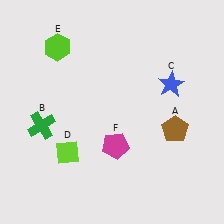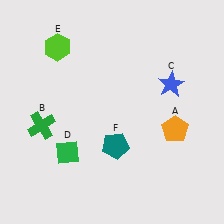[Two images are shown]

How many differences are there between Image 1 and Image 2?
There are 3 differences between the two images.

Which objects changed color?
A changed from brown to orange. D changed from lime to green. F changed from magenta to teal.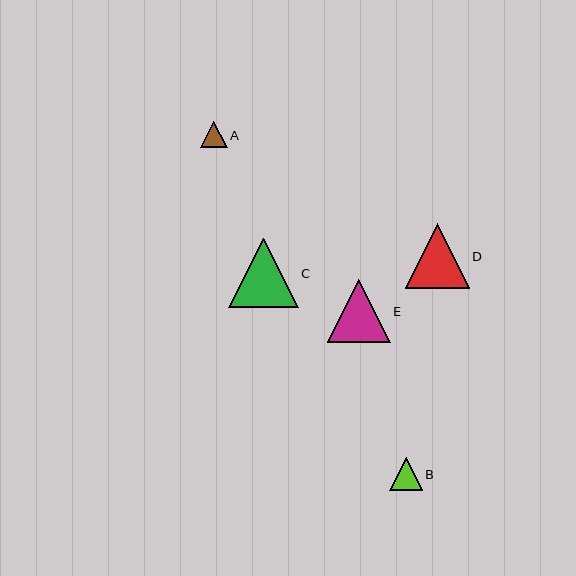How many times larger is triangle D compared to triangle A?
Triangle D is approximately 2.4 times the size of triangle A.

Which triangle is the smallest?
Triangle A is the smallest with a size of approximately 27 pixels.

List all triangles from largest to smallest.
From largest to smallest: C, D, E, B, A.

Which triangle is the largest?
Triangle C is the largest with a size of approximately 69 pixels.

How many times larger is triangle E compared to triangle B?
Triangle E is approximately 1.9 times the size of triangle B.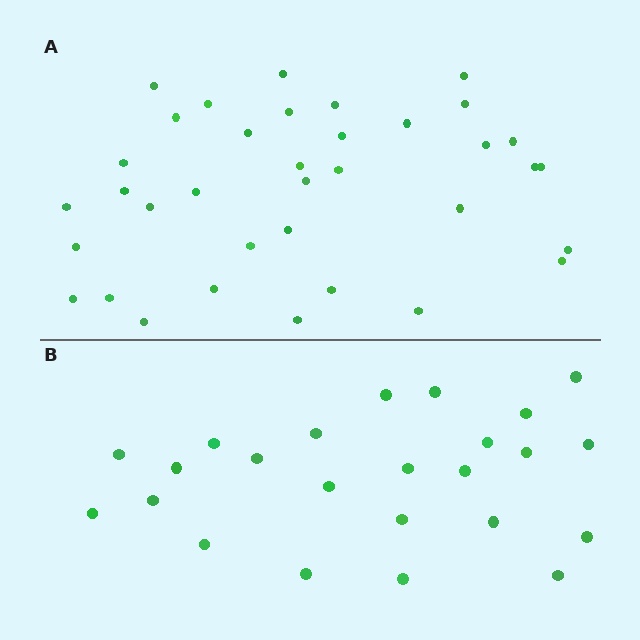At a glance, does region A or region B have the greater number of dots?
Region A (the top region) has more dots.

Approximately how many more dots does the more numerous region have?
Region A has roughly 12 or so more dots than region B.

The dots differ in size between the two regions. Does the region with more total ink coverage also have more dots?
No. Region B has more total ink coverage because its dots are larger, but region A actually contains more individual dots. Total area can be misleading — the number of items is what matters here.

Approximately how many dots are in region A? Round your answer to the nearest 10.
About 40 dots. (The exact count is 36, which rounds to 40.)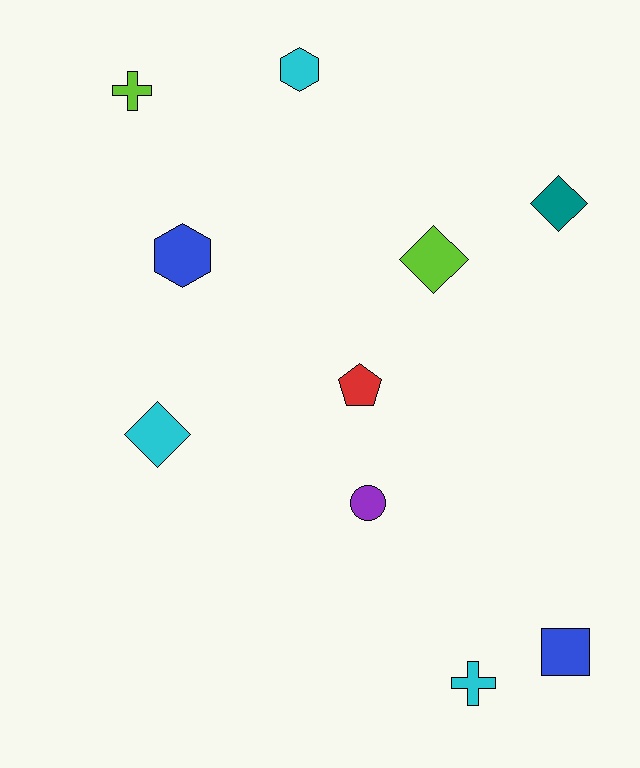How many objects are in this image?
There are 10 objects.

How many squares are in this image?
There is 1 square.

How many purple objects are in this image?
There is 1 purple object.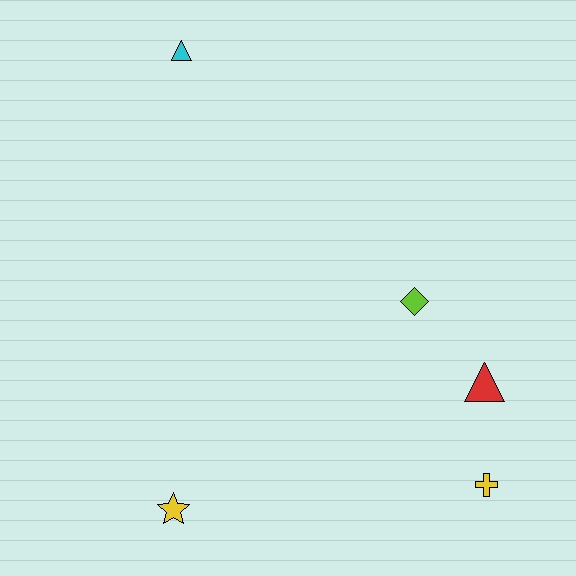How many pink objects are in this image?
There are no pink objects.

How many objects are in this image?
There are 5 objects.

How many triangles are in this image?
There are 2 triangles.